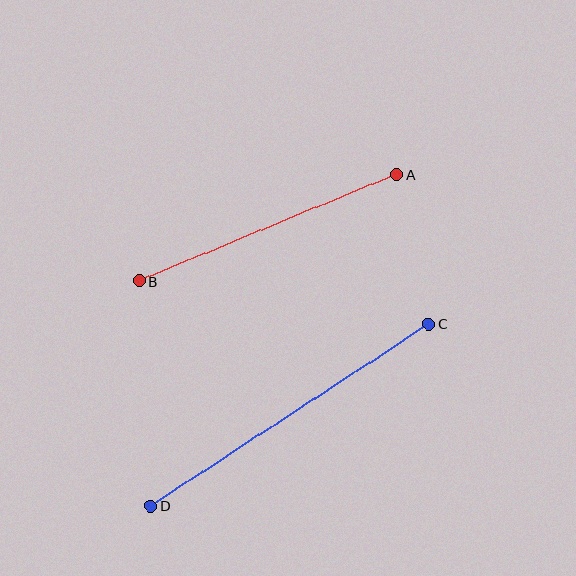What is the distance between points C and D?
The distance is approximately 332 pixels.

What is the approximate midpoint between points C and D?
The midpoint is at approximately (290, 415) pixels.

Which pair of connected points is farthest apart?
Points C and D are farthest apart.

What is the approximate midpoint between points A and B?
The midpoint is at approximately (268, 228) pixels.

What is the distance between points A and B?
The distance is approximately 278 pixels.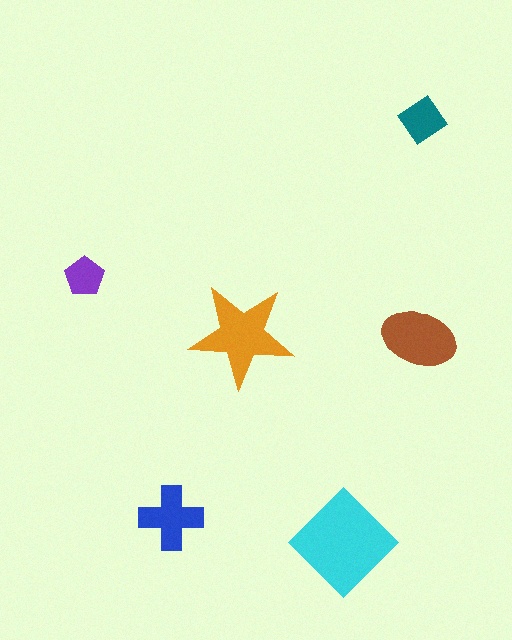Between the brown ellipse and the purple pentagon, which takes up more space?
The brown ellipse.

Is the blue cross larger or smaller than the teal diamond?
Larger.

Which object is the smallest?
The purple pentagon.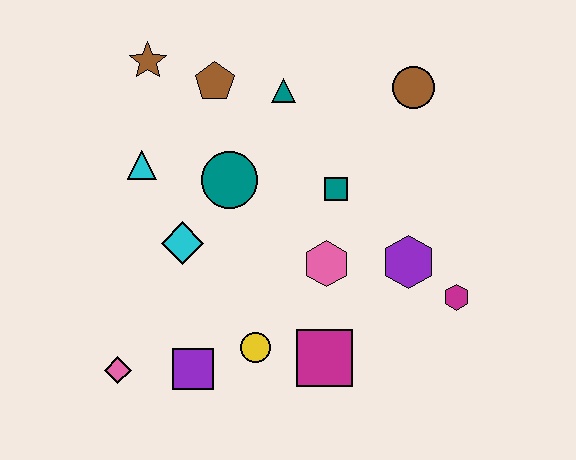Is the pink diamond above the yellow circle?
No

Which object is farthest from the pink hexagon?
The brown star is farthest from the pink hexagon.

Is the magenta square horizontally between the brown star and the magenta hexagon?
Yes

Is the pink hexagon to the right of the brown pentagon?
Yes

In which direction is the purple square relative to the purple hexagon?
The purple square is to the left of the purple hexagon.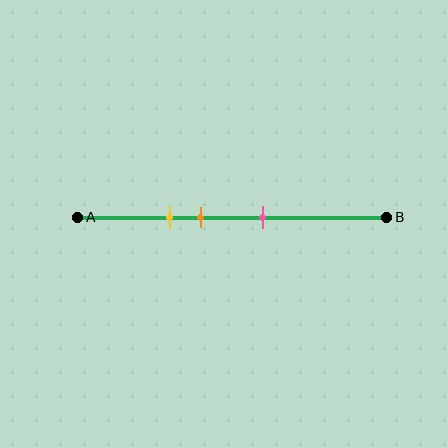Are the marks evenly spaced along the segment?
Yes, the marks are approximately evenly spaced.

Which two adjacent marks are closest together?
The yellow and orange marks are the closest adjacent pair.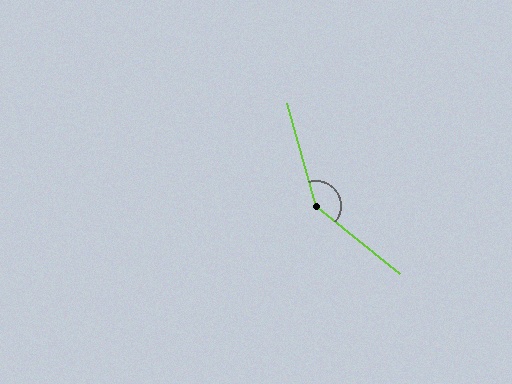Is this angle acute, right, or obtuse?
It is obtuse.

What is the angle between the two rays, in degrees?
Approximately 145 degrees.